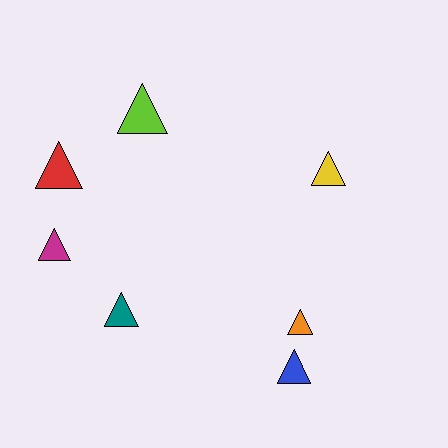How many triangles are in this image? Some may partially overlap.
There are 7 triangles.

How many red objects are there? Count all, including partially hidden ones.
There is 1 red object.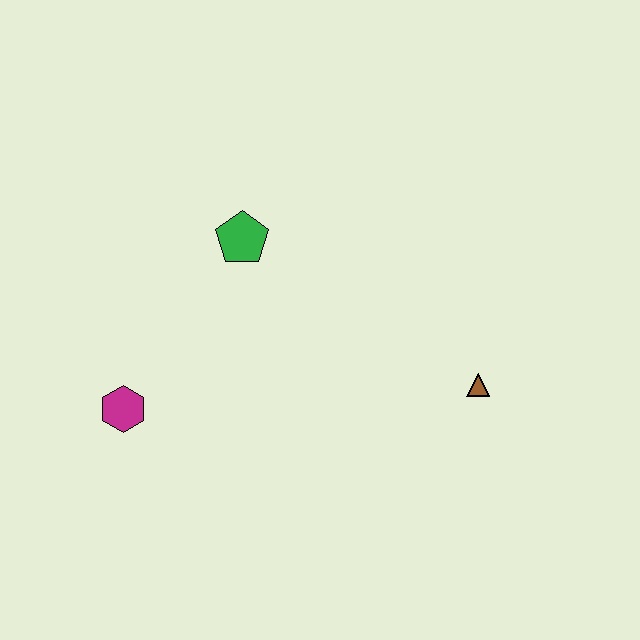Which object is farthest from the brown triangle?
The magenta hexagon is farthest from the brown triangle.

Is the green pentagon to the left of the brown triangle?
Yes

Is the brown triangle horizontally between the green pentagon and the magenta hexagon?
No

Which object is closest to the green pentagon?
The magenta hexagon is closest to the green pentagon.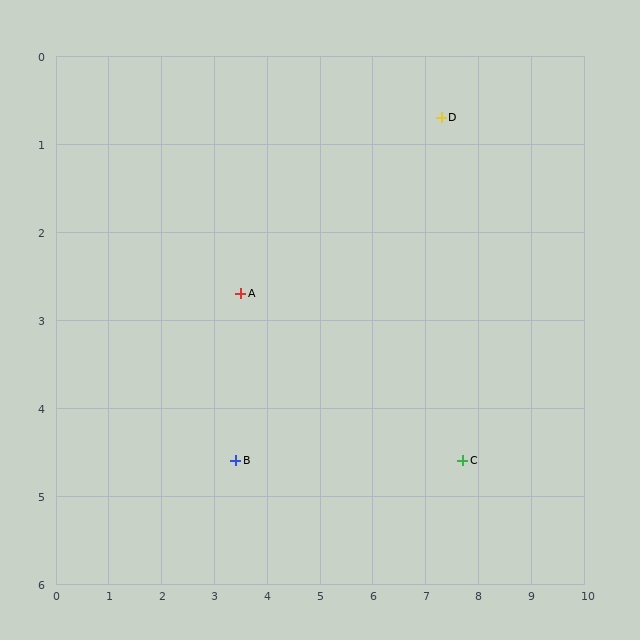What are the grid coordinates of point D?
Point D is at approximately (7.3, 0.7).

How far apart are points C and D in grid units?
Points C and D are about 3.9 grid units apart.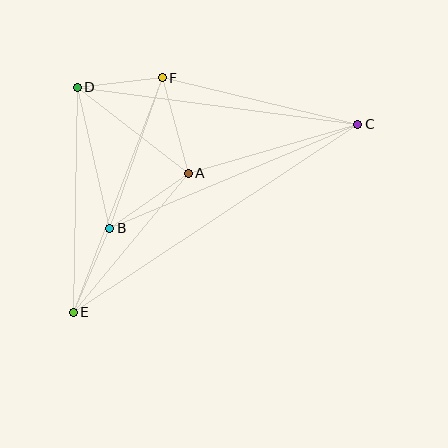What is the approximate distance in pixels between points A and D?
The distance between A and D is approximately 140 pixels.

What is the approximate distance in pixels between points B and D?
The distance between B and D is approximately 145 pixels.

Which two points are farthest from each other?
Points C and E are farthest from each other.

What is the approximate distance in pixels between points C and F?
The distance between C and F is approximately 201 pixels.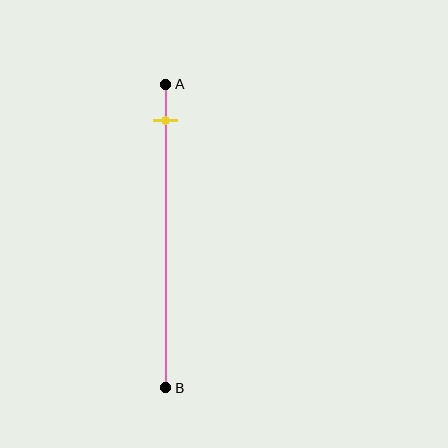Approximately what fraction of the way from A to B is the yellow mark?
The yellow mark is approximately 10% of the way from A to B.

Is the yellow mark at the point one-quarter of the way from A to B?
No, the mark is at about 10% from A, not at the 25% one-quarter point.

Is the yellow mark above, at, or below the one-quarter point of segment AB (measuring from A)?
The yellow mark is above the one-quarter point of segment AB.